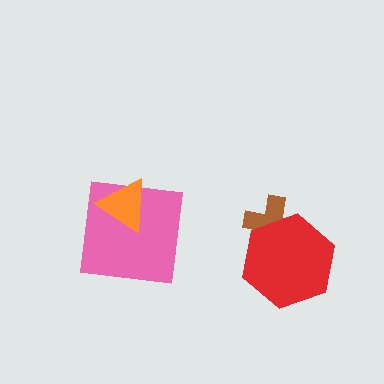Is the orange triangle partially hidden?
No, no other shape covers it.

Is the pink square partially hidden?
Yes, it is partially covered by another shape.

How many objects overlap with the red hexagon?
1 object overlaps with the red hexagon.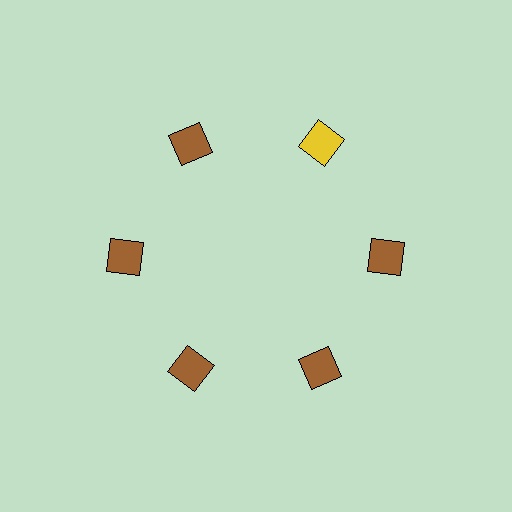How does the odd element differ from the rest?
It has a different color: yellow instead of brown.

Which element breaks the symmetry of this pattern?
The yellow square at roughly the 1 o'clock position breaks the symmetry. All other shapes are brown squares.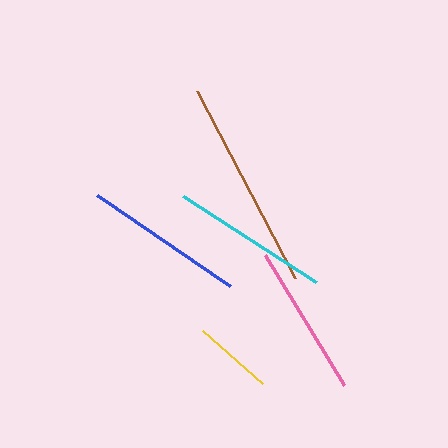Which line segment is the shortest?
The yellow line is the shortest at approximately 80 pixels.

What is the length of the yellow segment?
The yellow segment is approximately 80 pixels long.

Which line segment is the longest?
The brown line is the longest at approximately 211 pixels.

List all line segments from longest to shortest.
From longest to shortest: brown, blue, cyan, pink, yellow.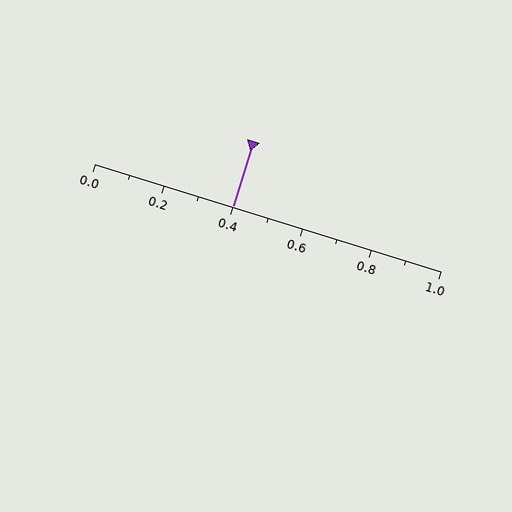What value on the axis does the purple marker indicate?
The marker indicates approximately 0.4.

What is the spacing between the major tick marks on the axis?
The major ticks are spaced 0.2 apart.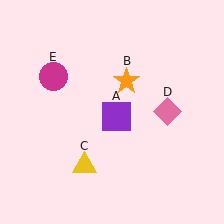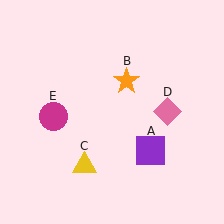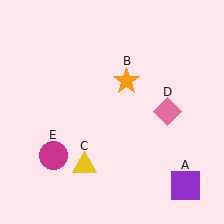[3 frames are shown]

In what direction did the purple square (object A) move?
The purple square (object A) moved down and to the right.